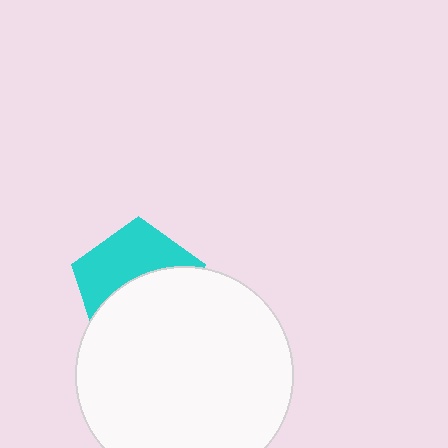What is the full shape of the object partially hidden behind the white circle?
The partially hidden object is a cyan pentagon.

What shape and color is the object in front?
The object in front is a white circle.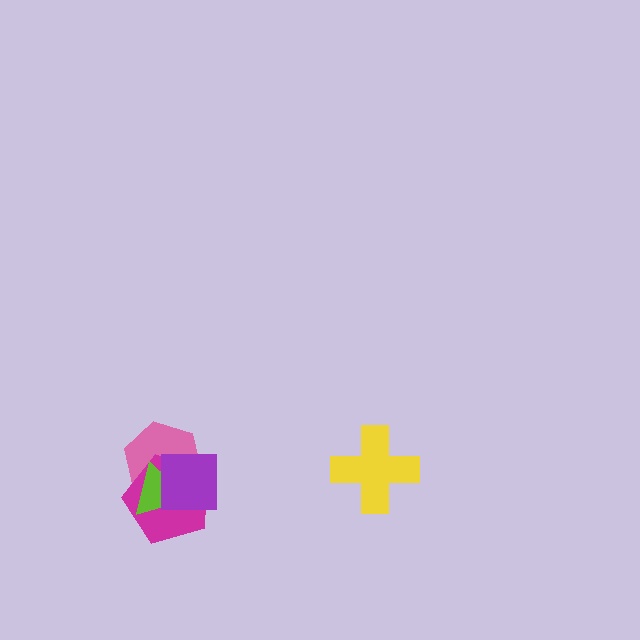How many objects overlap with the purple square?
3 objects overlap with the purple square.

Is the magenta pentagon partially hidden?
Yes, it is partially covered by another shape.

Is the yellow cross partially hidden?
No, no other shape covers it.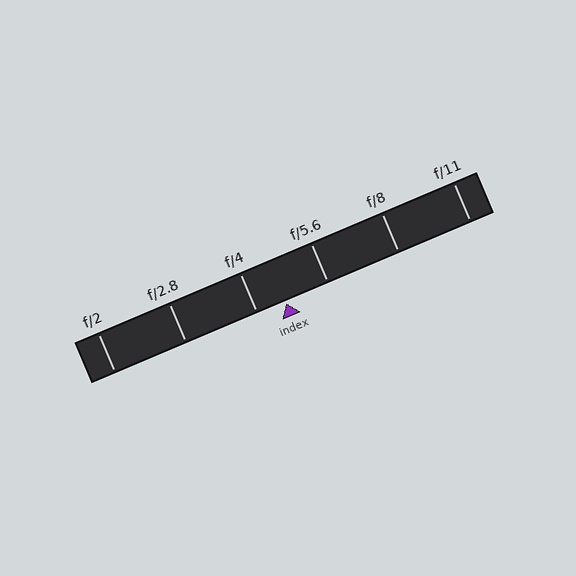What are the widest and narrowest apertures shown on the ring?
The widest aperture shown is f/2 and the narrowest is f/11.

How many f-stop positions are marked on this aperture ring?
There are 6 f-stop positions marked.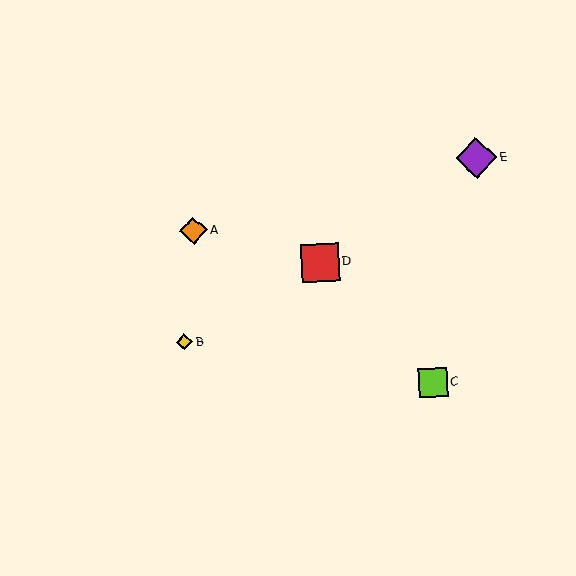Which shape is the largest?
The purple diamond (labeled E) is the largest.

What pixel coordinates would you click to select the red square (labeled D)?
Click at (320, 262) to select the red square D.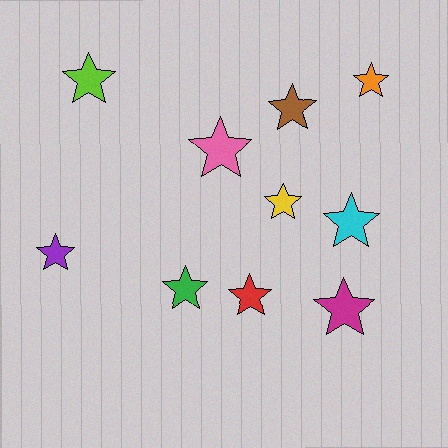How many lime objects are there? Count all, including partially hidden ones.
There is 1 lime object.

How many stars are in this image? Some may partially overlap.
There are 10 stars.